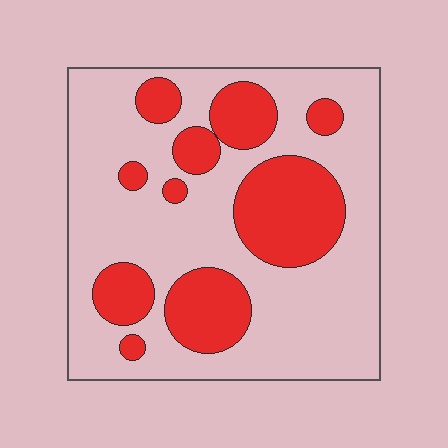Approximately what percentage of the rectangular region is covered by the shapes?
Approximately 30%.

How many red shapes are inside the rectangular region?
10.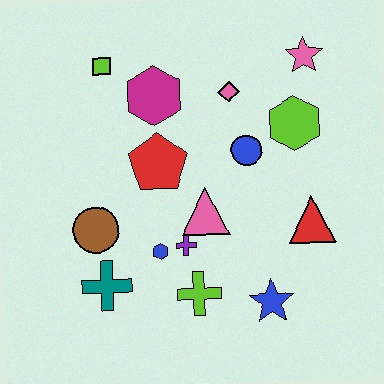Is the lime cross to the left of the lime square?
No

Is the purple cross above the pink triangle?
No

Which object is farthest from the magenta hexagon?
The blue star is farthest from the magenta hexagon.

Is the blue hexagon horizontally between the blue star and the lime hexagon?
No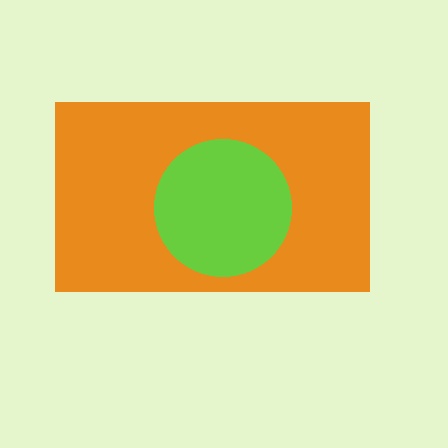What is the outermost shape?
The orange rectangle.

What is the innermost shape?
The lime circle.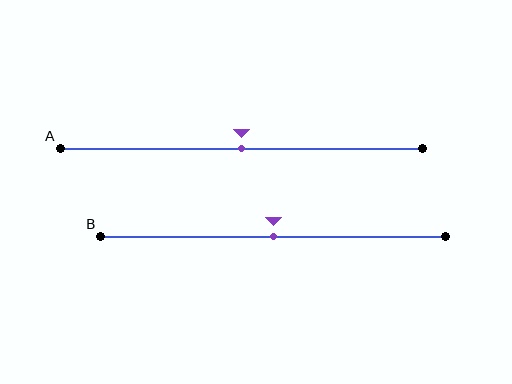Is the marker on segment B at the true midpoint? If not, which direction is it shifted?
Yes, the marker on segment B is at the true midpoint.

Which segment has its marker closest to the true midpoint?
Segment A has its marker closest to the true midpoint.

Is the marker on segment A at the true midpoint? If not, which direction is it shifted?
Yes, the marker on segment A is at the true midpoint.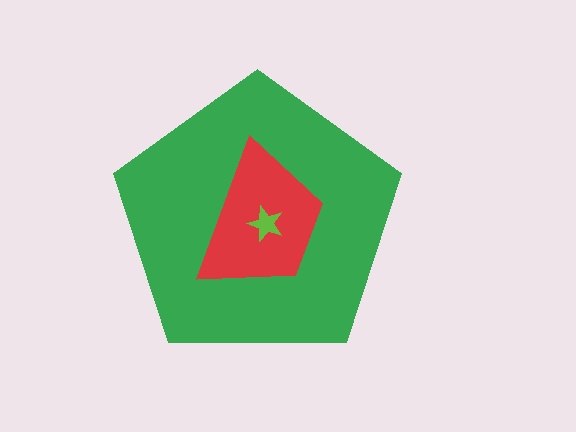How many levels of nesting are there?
3.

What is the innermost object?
The lime star.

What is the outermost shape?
The green pentagon.